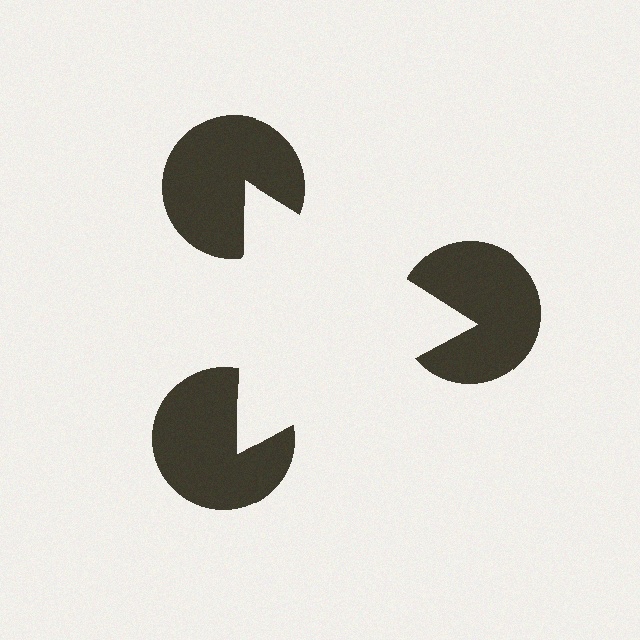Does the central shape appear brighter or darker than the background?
It typically appears slightly brighter than the background, even though no actual brightness change is drawn.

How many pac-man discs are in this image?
There are 3 — one at each vertex of the illusory triangle.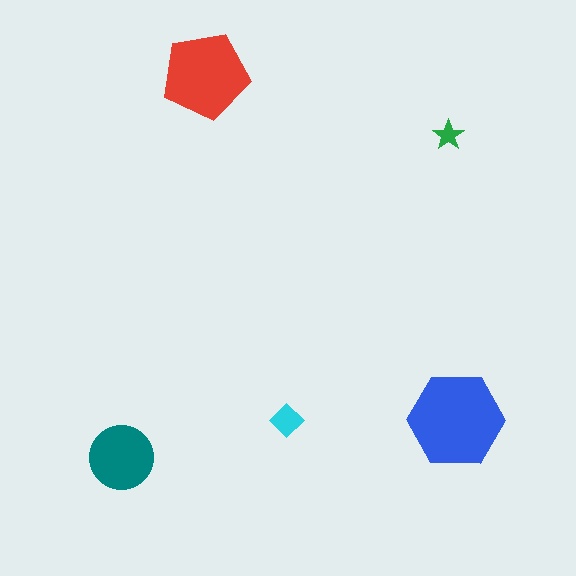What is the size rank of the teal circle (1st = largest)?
3rd.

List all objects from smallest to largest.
The green star, the cyan diamond, the teal circle, the red pentagon, the blue hexagon.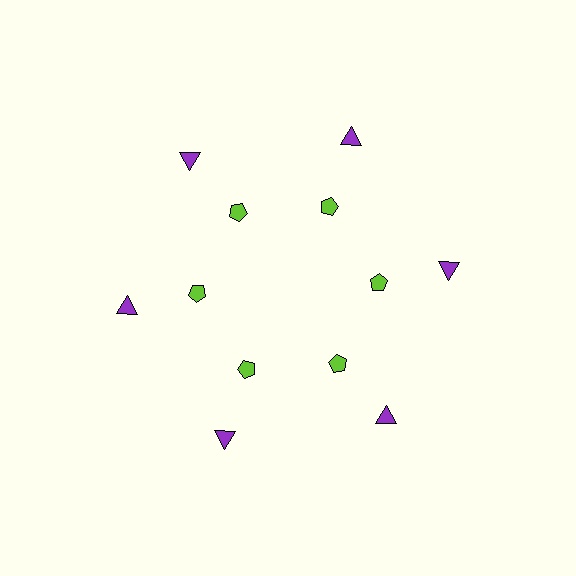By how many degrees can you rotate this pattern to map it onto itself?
The pattern maps onto itself every 60 degrees of rotation.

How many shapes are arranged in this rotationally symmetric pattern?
There are 12 shapes, arranged in 6 groups of 2.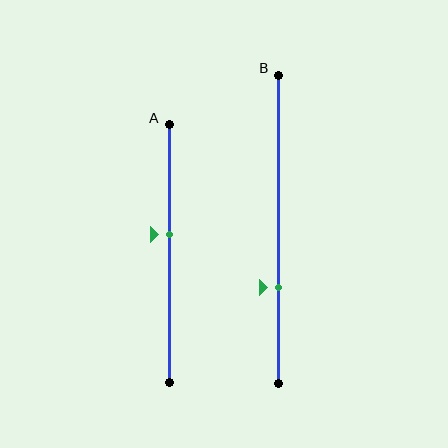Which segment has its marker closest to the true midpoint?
Segment A has its marker closest to the true midpoint.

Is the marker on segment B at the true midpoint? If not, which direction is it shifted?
No, the marker on segment B is shifted downward by about 19% of the segment length.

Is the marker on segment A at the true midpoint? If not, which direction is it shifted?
No, the marker on segment A is shifted upward by about 7% of the segment length.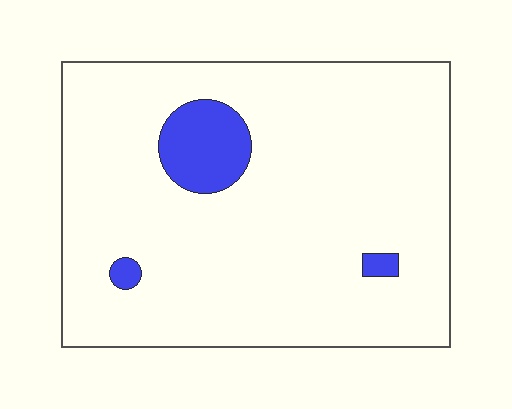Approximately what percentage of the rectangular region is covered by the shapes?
Approximately 10%.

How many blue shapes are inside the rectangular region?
3.